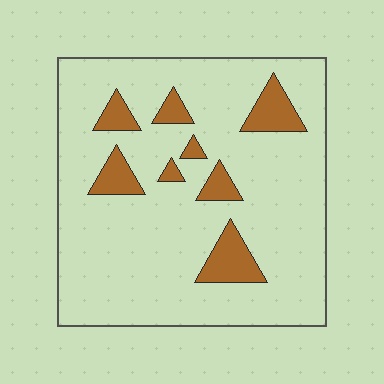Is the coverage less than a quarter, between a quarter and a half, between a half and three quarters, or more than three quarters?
Less than a quarter.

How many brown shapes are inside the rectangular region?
8.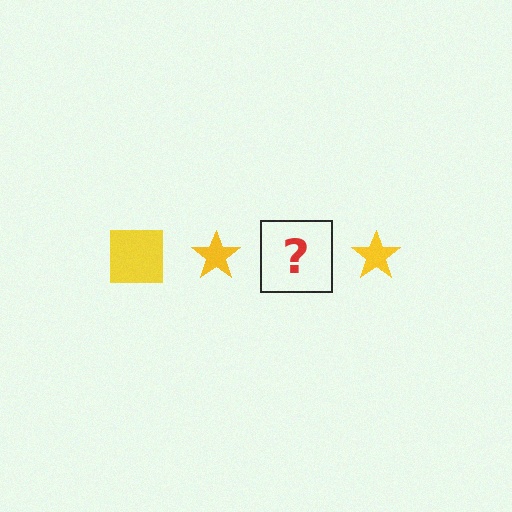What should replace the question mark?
The question mark should be replaced with a yellow square.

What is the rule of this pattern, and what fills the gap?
The rule is that the pattern cycles through square, star shapes in yellow. The gap should be filled with a yellow square.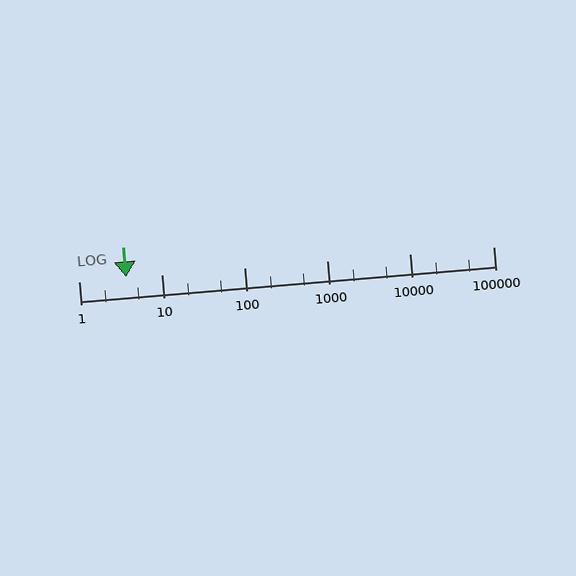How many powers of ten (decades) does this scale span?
The scale spans 5 decades, from 1 to 100000.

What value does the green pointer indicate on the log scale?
The pointer indicates approximately 3.7.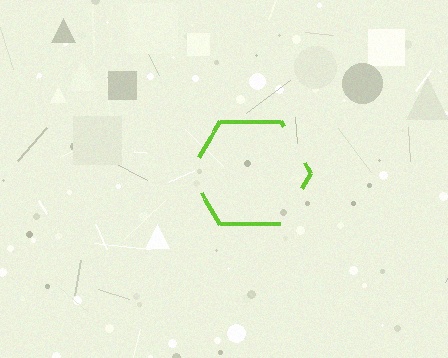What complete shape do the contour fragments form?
The contour fragments form a hexagon.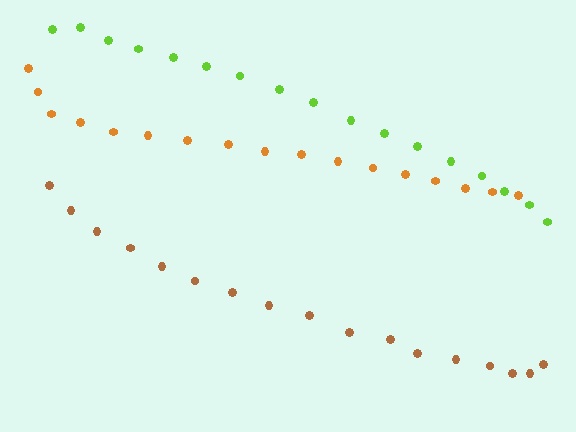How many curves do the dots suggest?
There are 3 distinct paths.